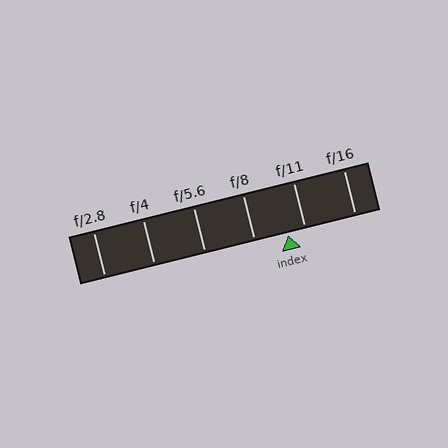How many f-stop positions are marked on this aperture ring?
There are 6 f-stop positions marked.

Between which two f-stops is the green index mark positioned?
The index mark is between f/8 and f/11.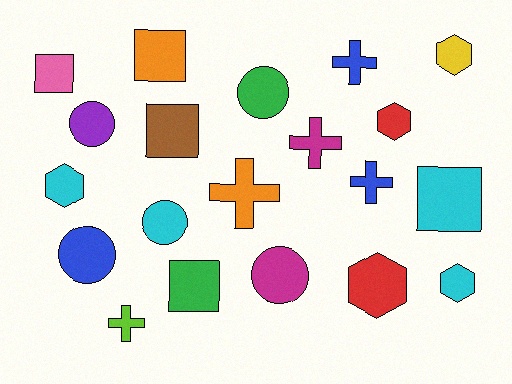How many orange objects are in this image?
There are 2 orange objects.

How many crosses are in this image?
There are 5 crosses.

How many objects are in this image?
There are 20 objects.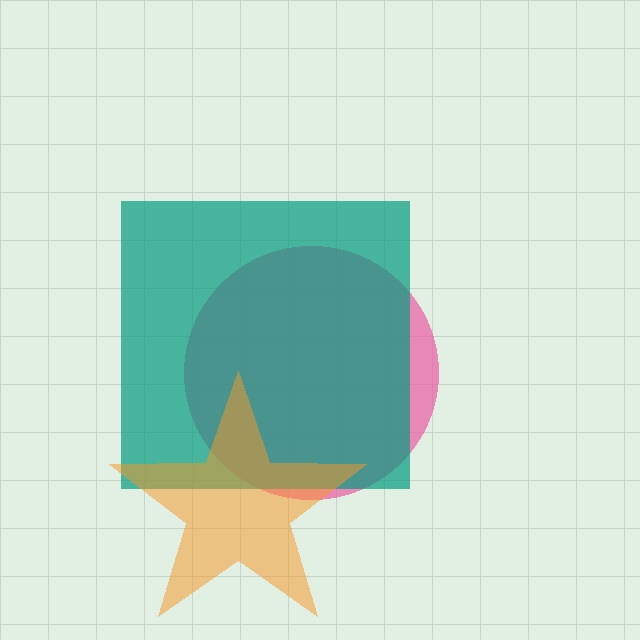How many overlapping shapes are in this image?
There are 3 overlapping shapes in the image.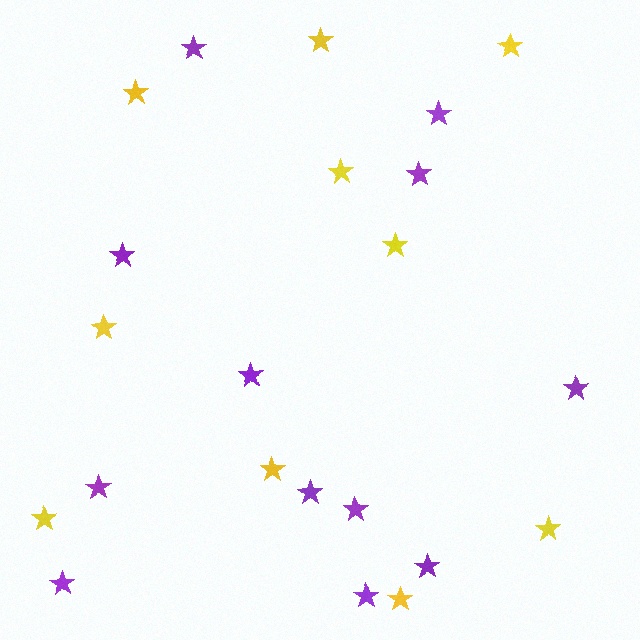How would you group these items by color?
There are 2 groups: one group of purple stars (12) and one group of yellow stars (10).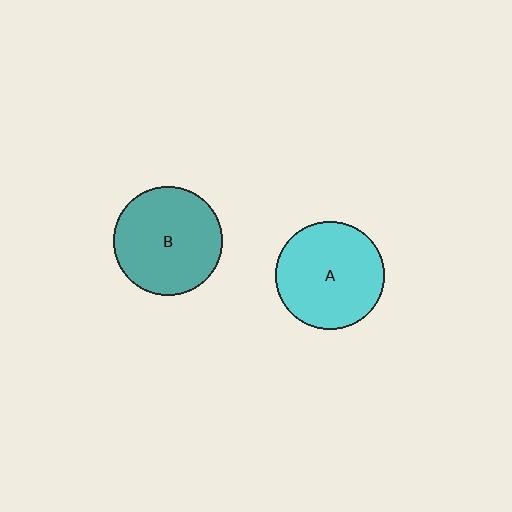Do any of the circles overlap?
No, none of the circles overlap.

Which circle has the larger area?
Circle B (teal).